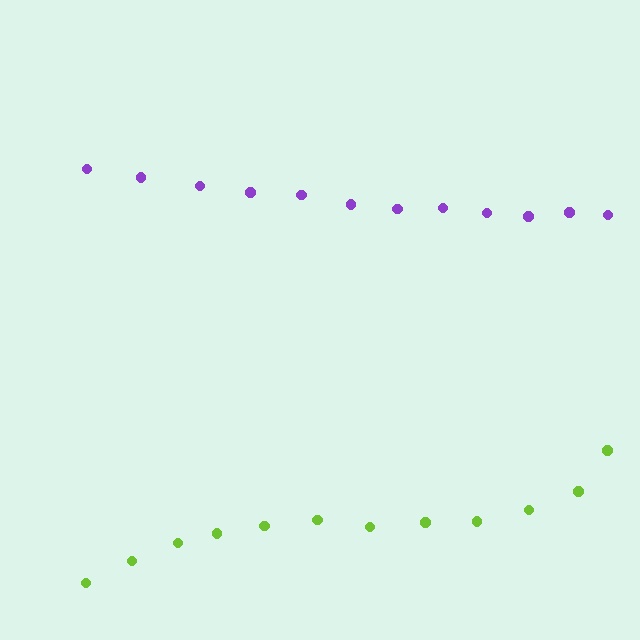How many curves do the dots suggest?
There are 2 distinct paths.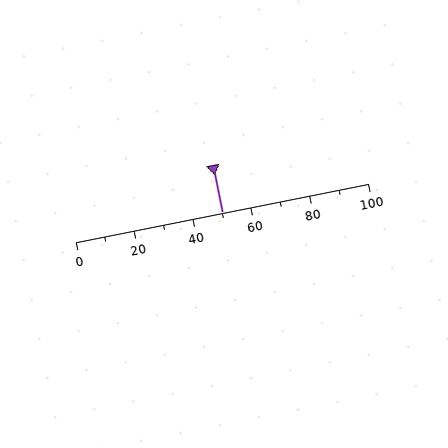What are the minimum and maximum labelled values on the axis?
The axis runs from 0 to 100.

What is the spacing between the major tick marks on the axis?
The major ticks are spaced 20 apart.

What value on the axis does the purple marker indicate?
The marker indicates approximately 50.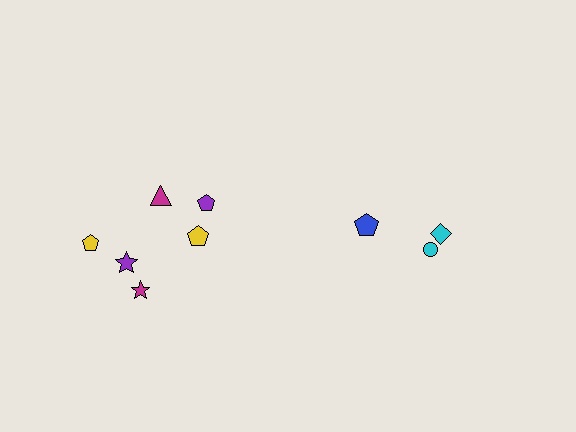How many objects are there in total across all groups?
There are 9 objects.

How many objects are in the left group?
There are 6 objects.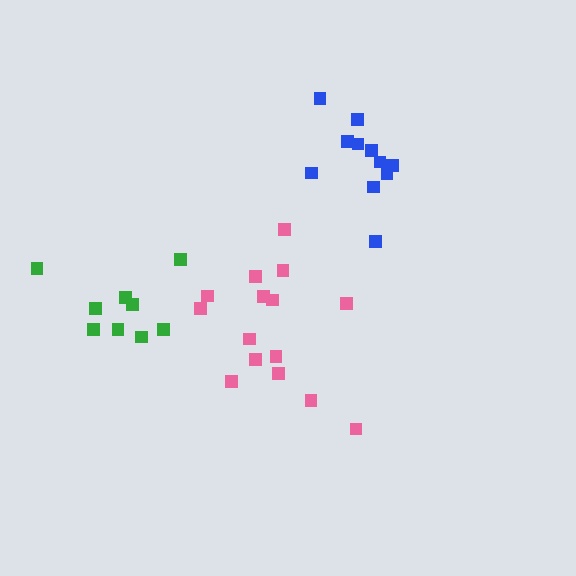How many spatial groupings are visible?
There are 3 spatial groupings.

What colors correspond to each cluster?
The clusters are colored: blue, pink, green.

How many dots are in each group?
Group 1: 11 dots, Group 2: 15 dots, Group 3: 9 dots (35 total).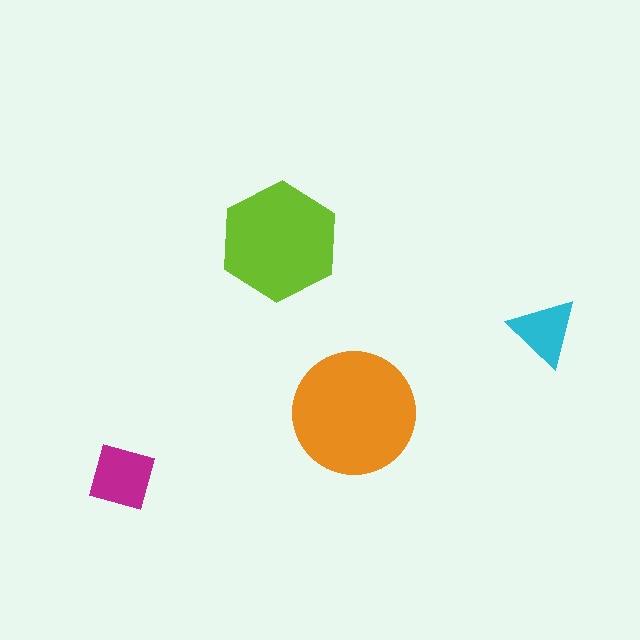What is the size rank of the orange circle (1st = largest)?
1st.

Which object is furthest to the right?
The cyan triangle is rightmost.